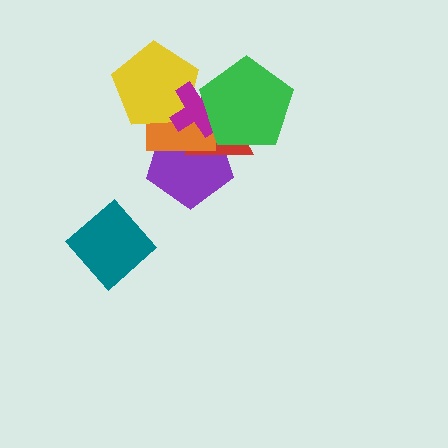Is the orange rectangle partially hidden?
Yes, it is partially covered by another shape.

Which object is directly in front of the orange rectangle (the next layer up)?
The yellow pentagon is directly in front of the orange rectangle.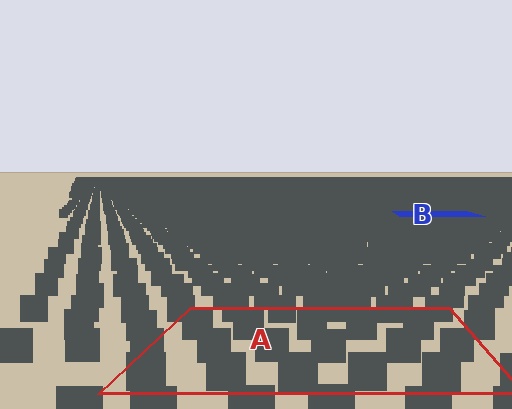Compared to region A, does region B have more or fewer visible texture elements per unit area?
Region B has more texture elements per unit area — they are packed more densely because it is farther away.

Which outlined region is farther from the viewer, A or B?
Region B is farther from the viewer — the texture elements inside it appear smaller and more densely packed.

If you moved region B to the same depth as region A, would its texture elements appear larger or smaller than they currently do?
They would appear larger. At a closer depth, the same texture elements are projected at a bigger on-screen size.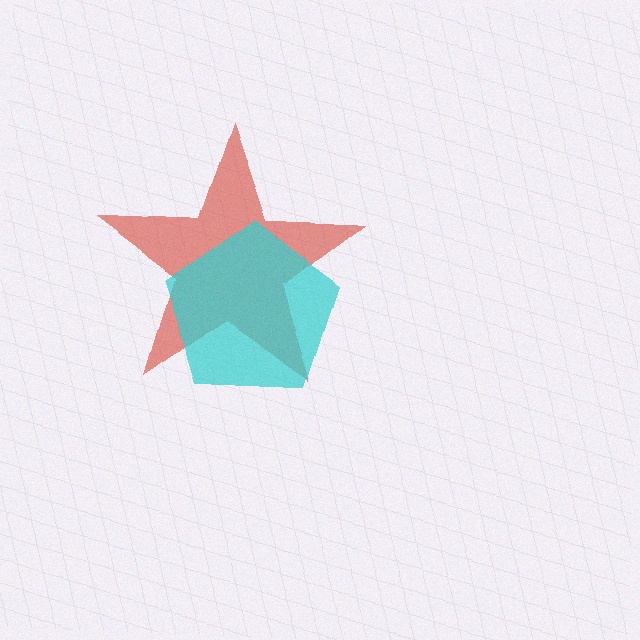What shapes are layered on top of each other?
The layered shapes are: a red star, a cyan pentagon.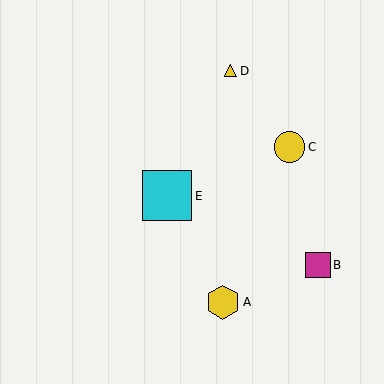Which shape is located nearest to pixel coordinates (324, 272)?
The magenta square (labeled B) at (318, 265) is nearest to that location.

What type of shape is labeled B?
Shape B is a magenta square.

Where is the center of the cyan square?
The center of the cyan square is at (167, 196).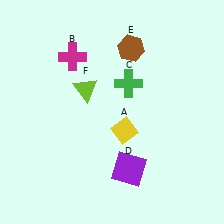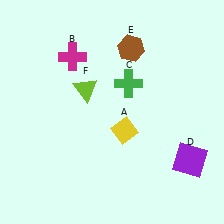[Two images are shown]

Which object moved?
The purple square (D) moved right.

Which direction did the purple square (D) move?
The purple square (D) moved right.